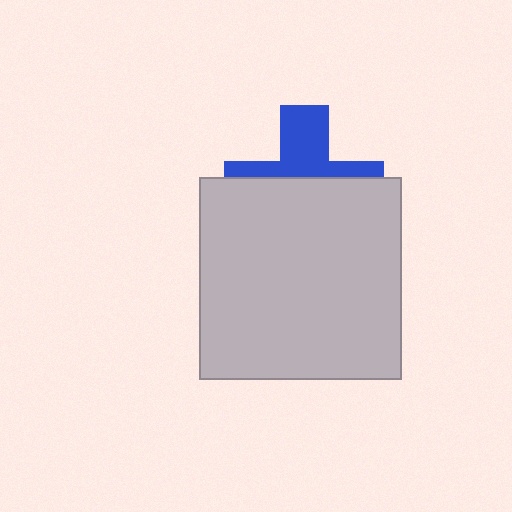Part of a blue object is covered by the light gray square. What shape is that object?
It is a cross.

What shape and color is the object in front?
The object in front is a light gray square.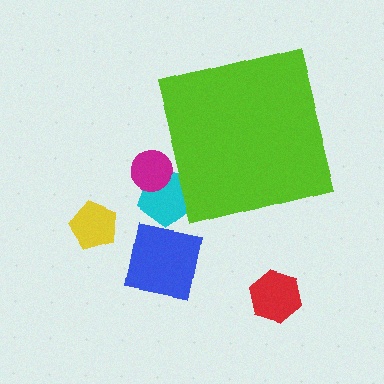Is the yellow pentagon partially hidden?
No, the yellow pentagon is fully visible.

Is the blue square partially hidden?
No, the blue square is fully visible.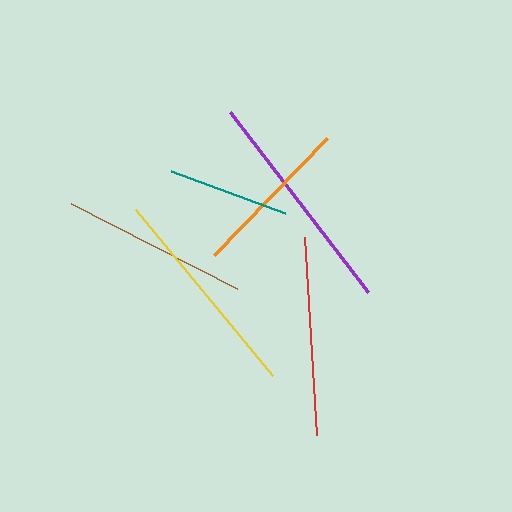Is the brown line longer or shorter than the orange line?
The brown line is longer than the orange line.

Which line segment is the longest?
The purple line is the longest at approximately 227 pixels.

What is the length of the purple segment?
The purple segment is approximately 227 pixels long.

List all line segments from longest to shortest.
From longest to shortest: purple, yellow, red, brown, orange, teal.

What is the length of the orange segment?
The orange segment is approximately 163 pixels long.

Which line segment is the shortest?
The teal line is the shortest at approximately 122 pixels.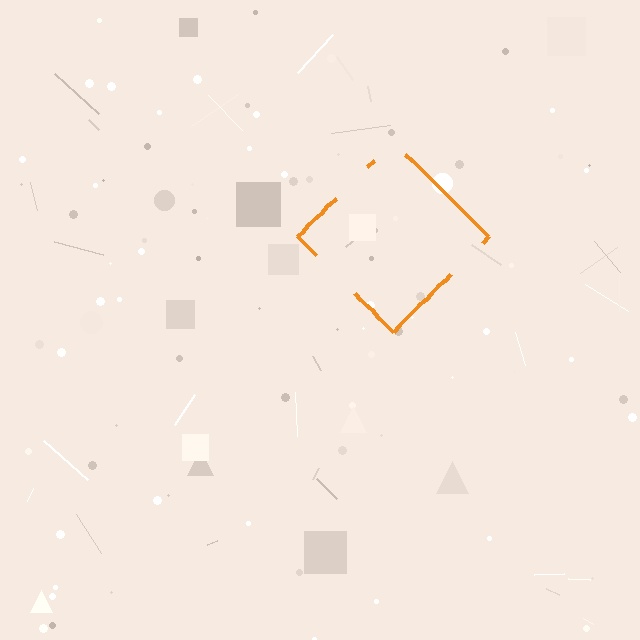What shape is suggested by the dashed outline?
The dashed outline suggests a diamond.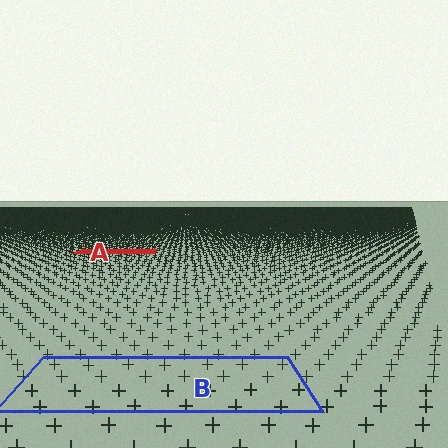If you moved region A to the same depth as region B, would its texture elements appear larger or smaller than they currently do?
They would appear larger. At a closer depth, the same texture elements are projected at a bigger on-screen size.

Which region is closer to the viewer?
Region B is closer. The texture elements there are larger and more spread out.